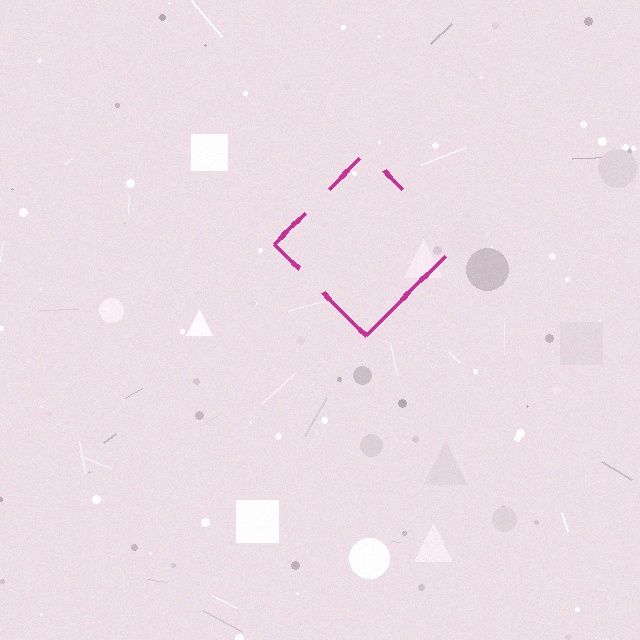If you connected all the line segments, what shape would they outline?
They would outline a diamond.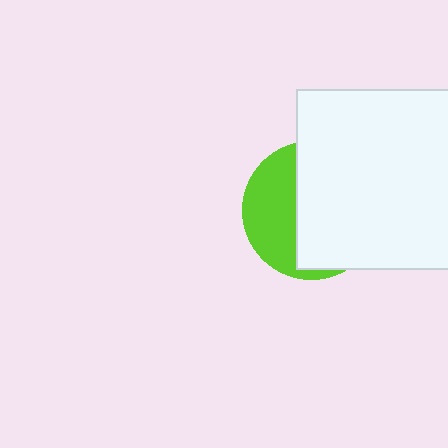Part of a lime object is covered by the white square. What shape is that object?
It is a circle.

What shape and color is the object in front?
The object in front is a white square.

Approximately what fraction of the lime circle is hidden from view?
Roughly 62% of the lime circle is hidden behind the white square.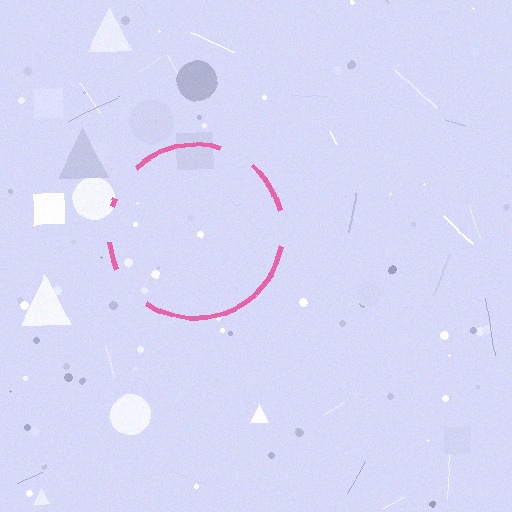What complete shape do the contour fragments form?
The contour fragments form a circle.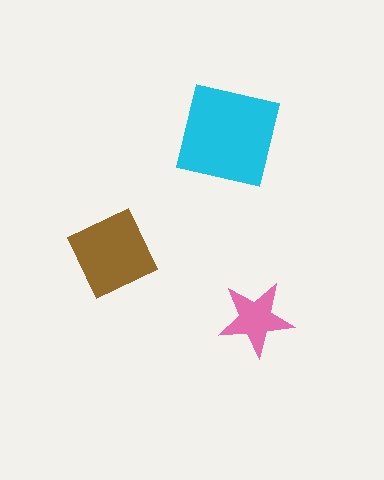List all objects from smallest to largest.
The pink star, the brown square, the cyan square.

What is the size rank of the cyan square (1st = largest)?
1st.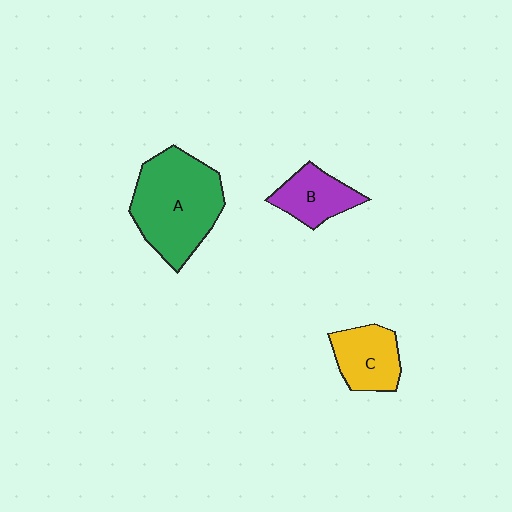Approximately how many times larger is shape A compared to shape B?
Approximately 2.3 times.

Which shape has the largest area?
Shape A (green).